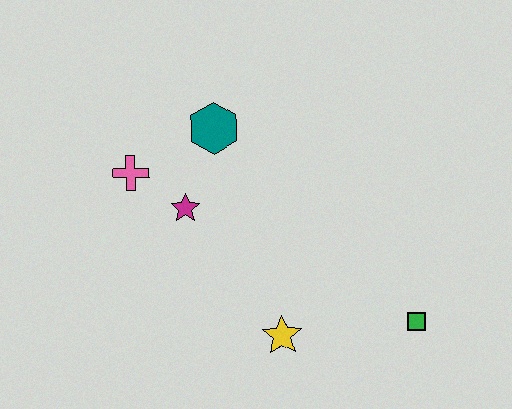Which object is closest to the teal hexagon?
The magenta star is closest to the teal hexagon.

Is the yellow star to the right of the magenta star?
Yes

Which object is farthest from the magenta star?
The green square is farthest from the magenta star.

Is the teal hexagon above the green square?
Yes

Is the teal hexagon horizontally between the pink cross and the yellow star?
Yes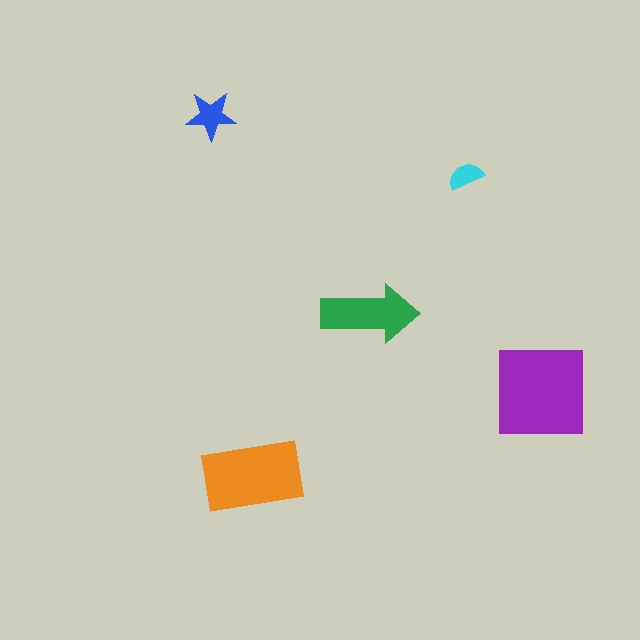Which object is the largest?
The purple square.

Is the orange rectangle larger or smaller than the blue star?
Larger.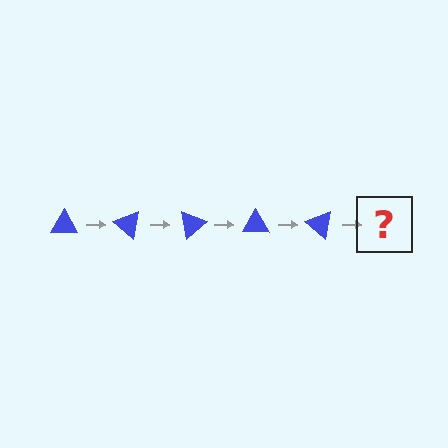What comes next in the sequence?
The next element should be a blue triangle rotated 200 degrees.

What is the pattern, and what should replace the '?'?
The pattern is that the triangle rotates 40 degrees each step. The '?' should be a blue triangle rotated 200 degrees.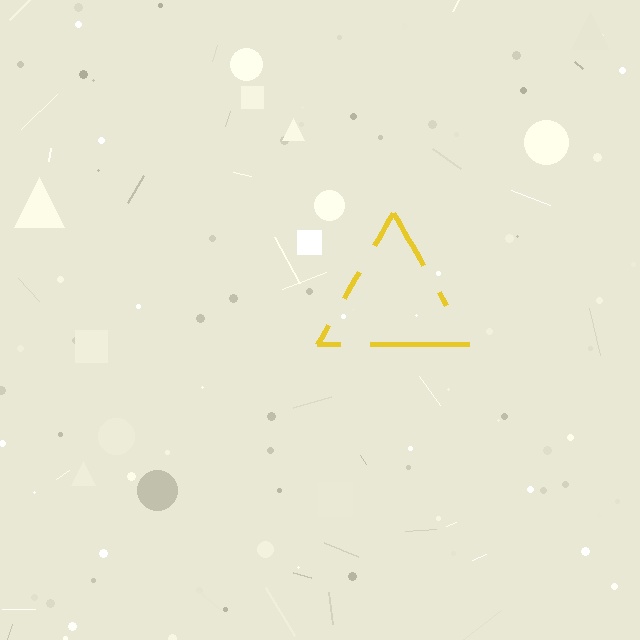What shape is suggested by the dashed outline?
The dashed outline suggests a triangle.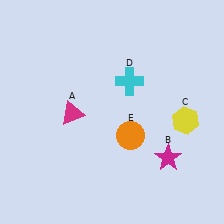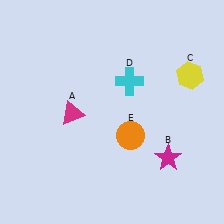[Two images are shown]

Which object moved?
The yellow hexagon (C) moved up.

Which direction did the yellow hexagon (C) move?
The yellow hexagon (C) moved up.